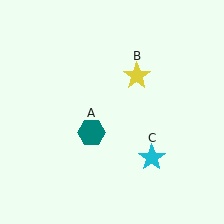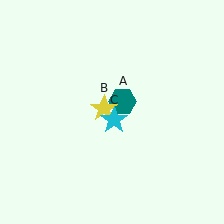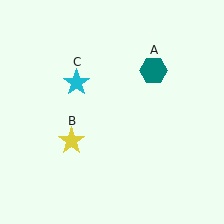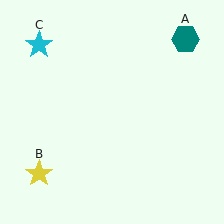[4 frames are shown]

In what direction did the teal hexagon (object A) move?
The teal hexagon (object A) moved up and to the right.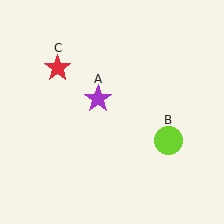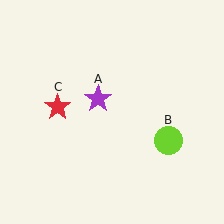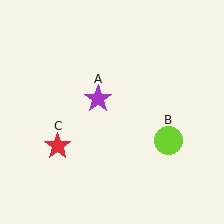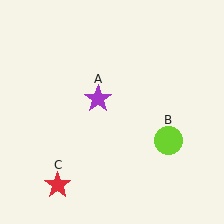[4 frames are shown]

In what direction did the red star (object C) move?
The red star (object C) moved down.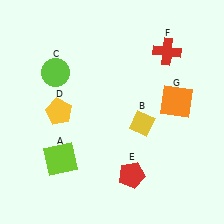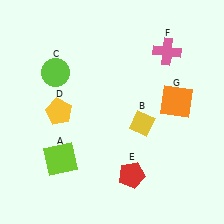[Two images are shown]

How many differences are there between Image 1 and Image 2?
There is 1 difference between the two images.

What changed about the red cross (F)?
In Image 1, F is red. In Image 2, it changed to pink.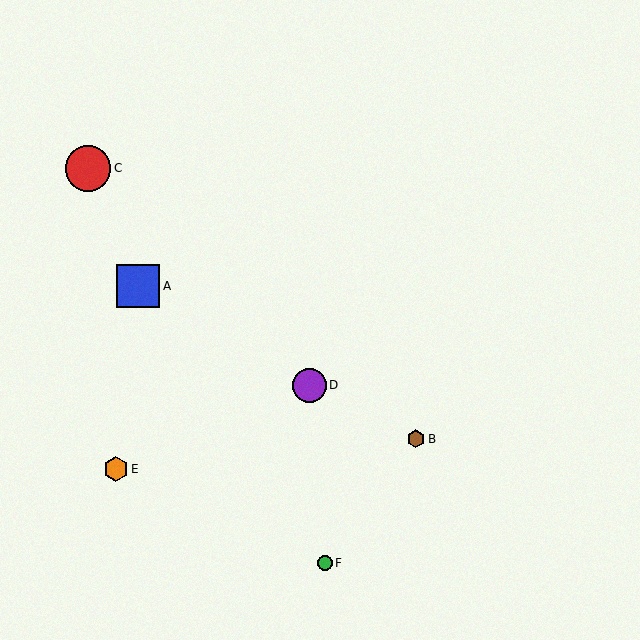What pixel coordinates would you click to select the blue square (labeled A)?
Click at (138, 286) to select the blue square A.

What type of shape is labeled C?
Shape C is a red circle.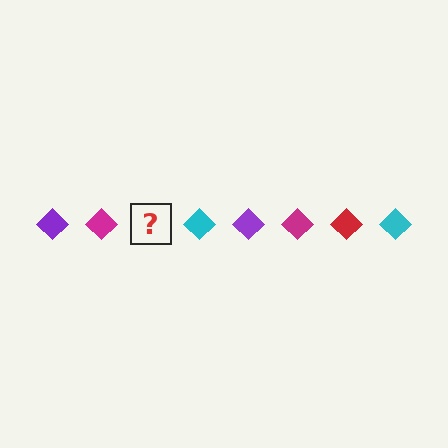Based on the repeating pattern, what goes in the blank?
The blank should be a red diamond.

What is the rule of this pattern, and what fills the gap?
The rule is that the pattern cycles through purple, magenta, red, cyan diamonds. The gap should be filled with a red diamond.